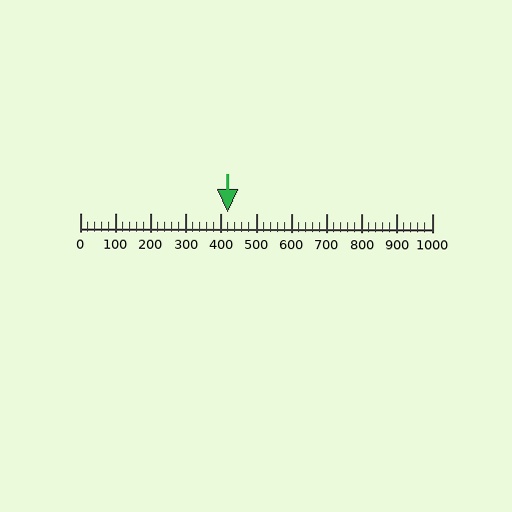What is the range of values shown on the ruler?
The ruler shows values from 0 to 1000.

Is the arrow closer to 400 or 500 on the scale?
The arrow is closer to 400.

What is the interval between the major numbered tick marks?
The major tick marks are spaced 100 units apart.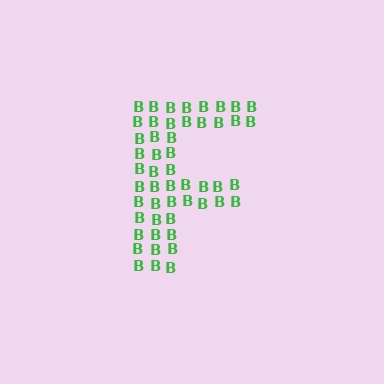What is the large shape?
The large shape is the letter F.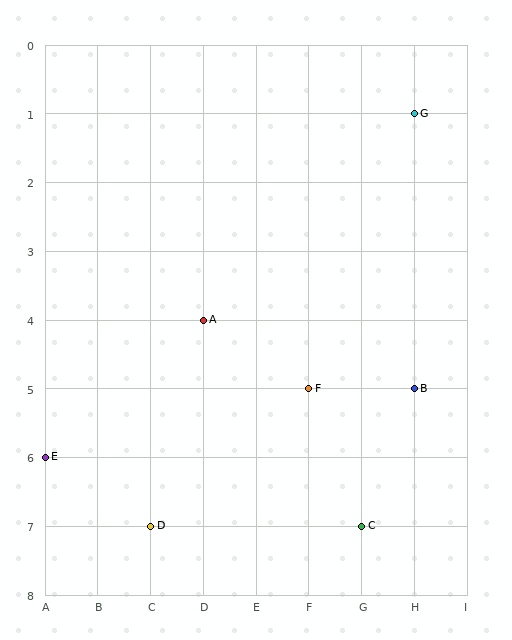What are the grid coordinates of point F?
Point F is at grid coordinates (F, 5).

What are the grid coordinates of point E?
Point E is at grid coordinates (A, 6).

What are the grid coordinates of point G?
Point G is at grid coordinates (H, 1).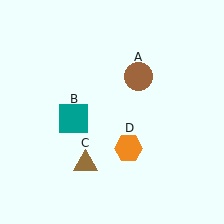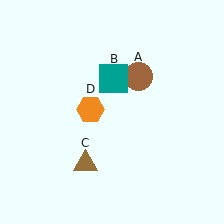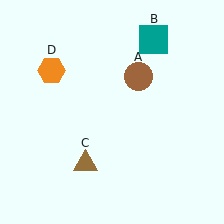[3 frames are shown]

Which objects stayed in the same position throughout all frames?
Brown circle (object A) and brown triangle (object C) remained stationary.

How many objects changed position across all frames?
2 objects changed position: teal square (object B), orange hexagon (object D).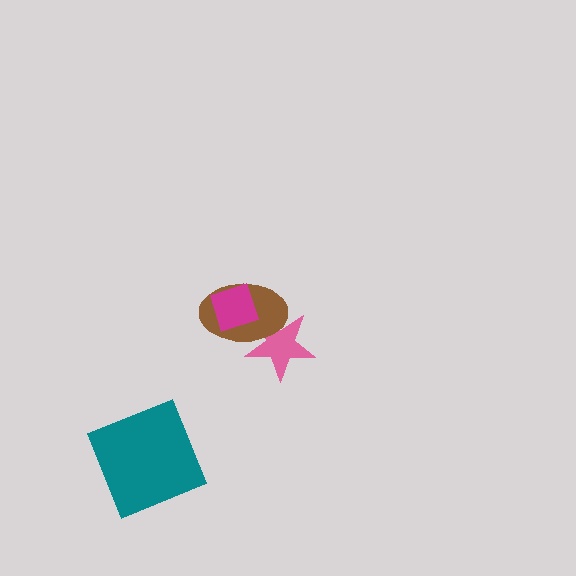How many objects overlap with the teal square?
0 objects overlap with the teal square.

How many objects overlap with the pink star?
1 object overlaps with the pink star.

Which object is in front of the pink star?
The brown ellipse is in front of the pink star.